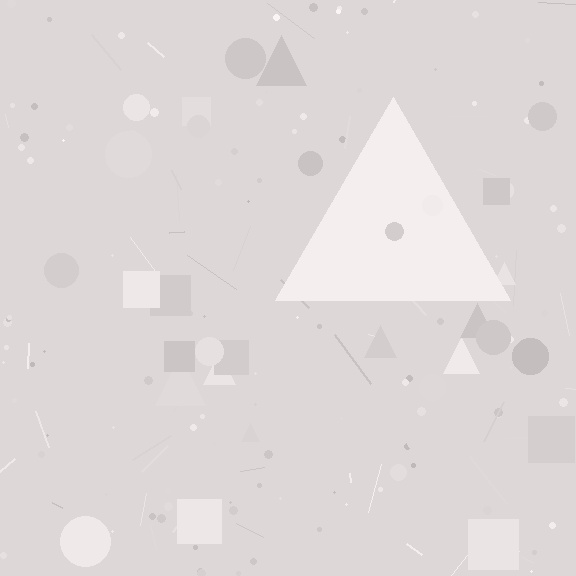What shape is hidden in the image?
A triangle is hidden in the image.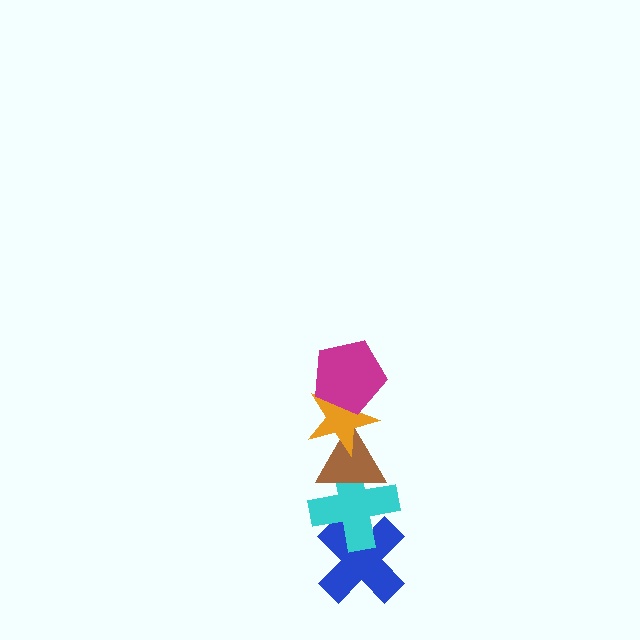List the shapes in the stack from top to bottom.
From top to bottom: the magenta pentagon, the orange star, the brown triangle, the cyan cross, the blue cross.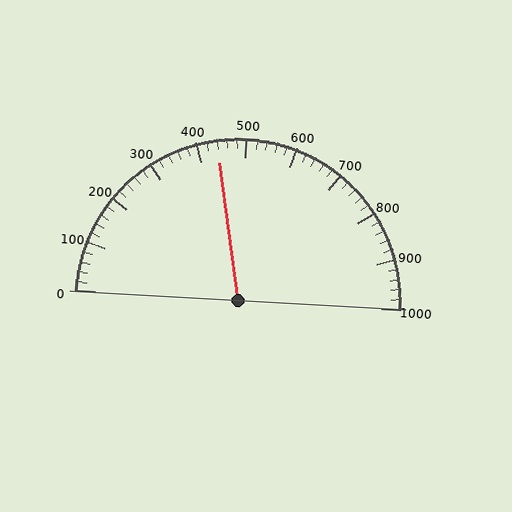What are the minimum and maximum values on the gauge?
The gauge ranges from 0 to 1000.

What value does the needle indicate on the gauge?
The needle indicates approximately 440.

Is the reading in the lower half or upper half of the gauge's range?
The reading is in the lower half of the range (0 to 1000).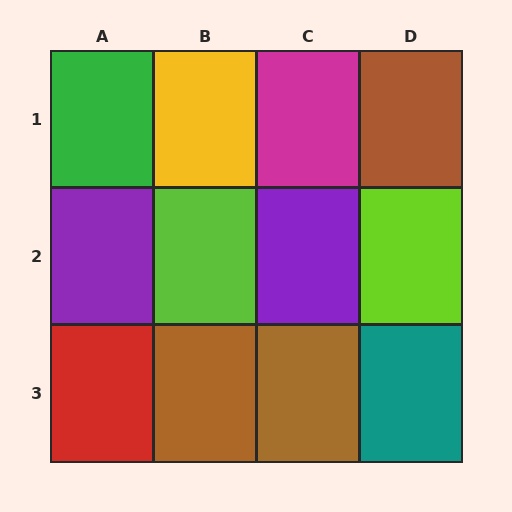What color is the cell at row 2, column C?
Purple.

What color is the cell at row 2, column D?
Lime.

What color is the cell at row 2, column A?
Purple.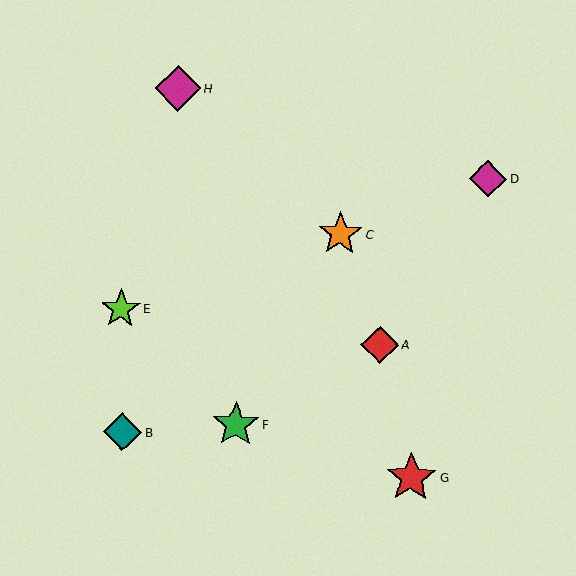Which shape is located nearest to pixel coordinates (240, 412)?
The green star (labeled F) at (236, 424) is nearest to that location.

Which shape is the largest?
The red star (labeled G) is the largest.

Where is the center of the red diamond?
The center of the red diamond is at (380, 345).